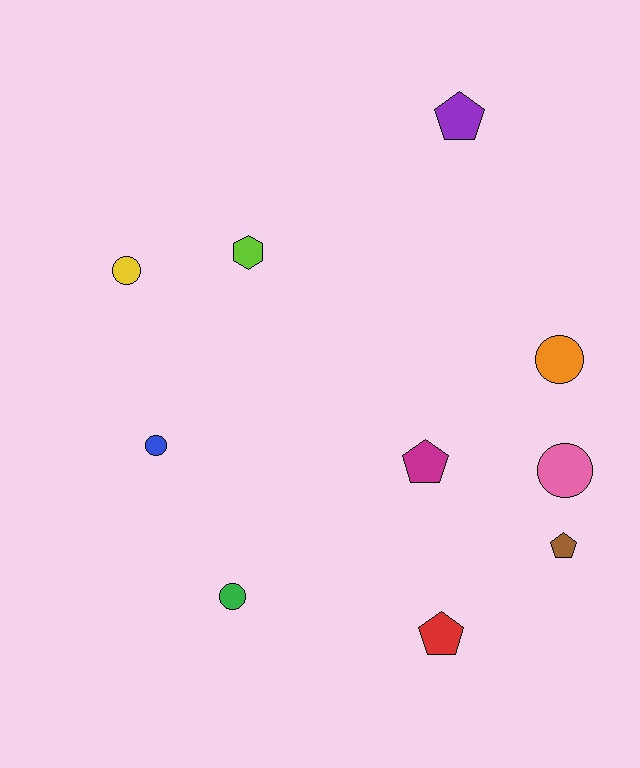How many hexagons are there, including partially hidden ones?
There is 1 hexagon.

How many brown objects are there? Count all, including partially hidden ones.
There is 1 brown object.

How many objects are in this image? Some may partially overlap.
There are 10 objects.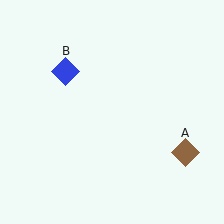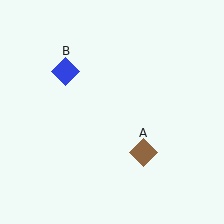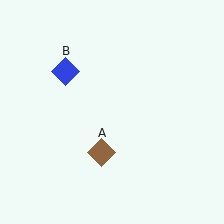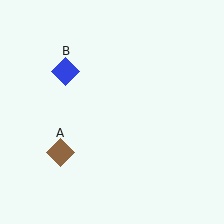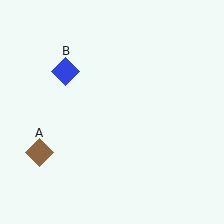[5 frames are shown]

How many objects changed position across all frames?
1 object changed position: brown diamond (object A).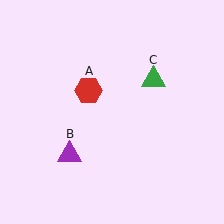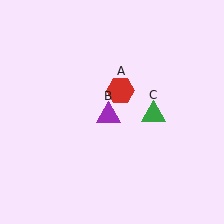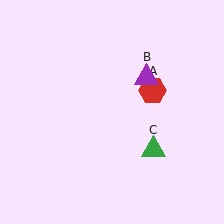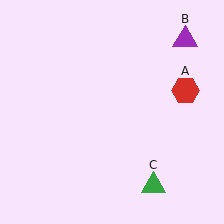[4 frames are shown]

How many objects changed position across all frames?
3 objects changed position: red hexagon (object A), purple triangle (object B), green triangle (object C).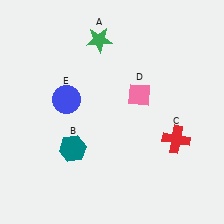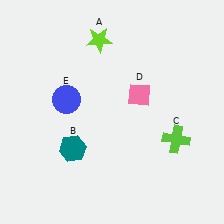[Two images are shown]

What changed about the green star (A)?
In Image 1, A is green. In Image 2, it changed to lime.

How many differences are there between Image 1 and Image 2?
There are 2 differences between the two images.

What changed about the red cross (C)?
In Image 1, C is red. In Image 2, it changed to lime.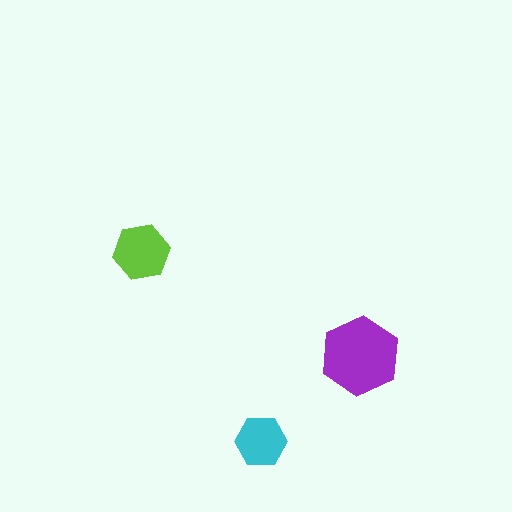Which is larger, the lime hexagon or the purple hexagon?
The purple one.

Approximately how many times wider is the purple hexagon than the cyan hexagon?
About 1.5 times wider.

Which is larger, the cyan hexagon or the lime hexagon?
The lime one.